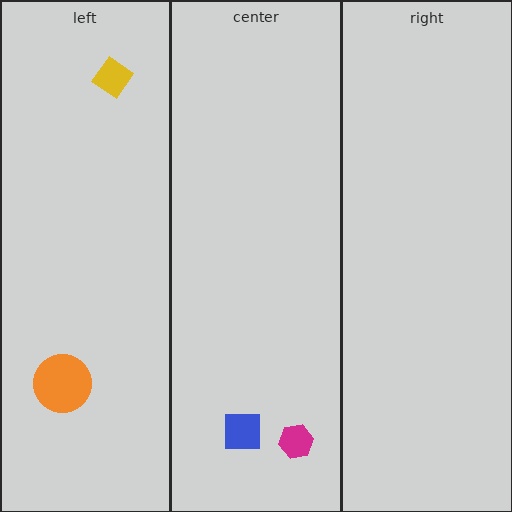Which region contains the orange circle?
The left region.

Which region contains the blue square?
The center region.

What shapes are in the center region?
The blue square, the magenta hexagon.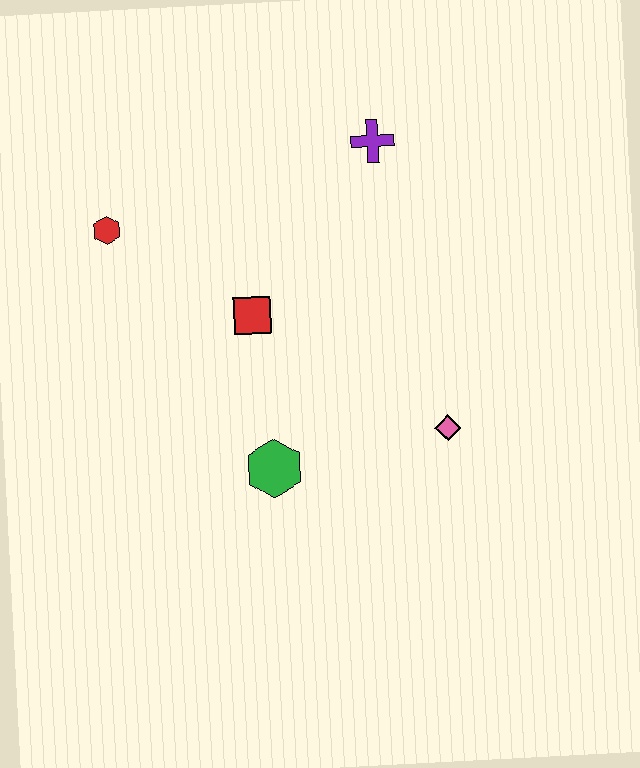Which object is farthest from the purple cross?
The green hexagon is farthest from the purple cross.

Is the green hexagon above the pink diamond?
No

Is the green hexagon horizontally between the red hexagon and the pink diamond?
Yes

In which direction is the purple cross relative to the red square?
The purple cross is above the red square.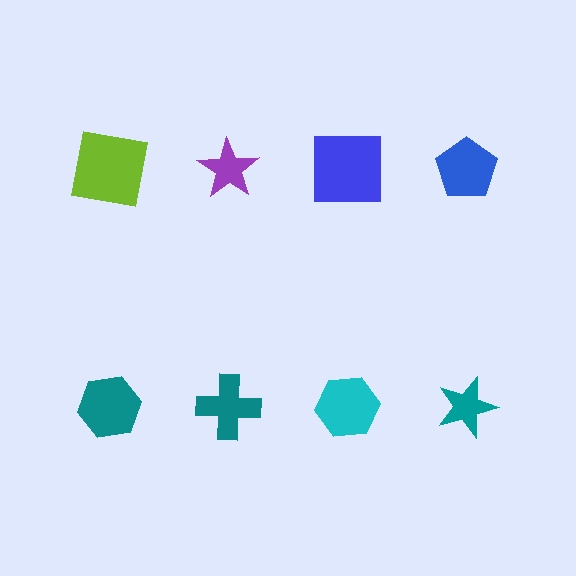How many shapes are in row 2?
4 shapes.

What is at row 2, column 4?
A teal star.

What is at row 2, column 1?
A teal hexagon.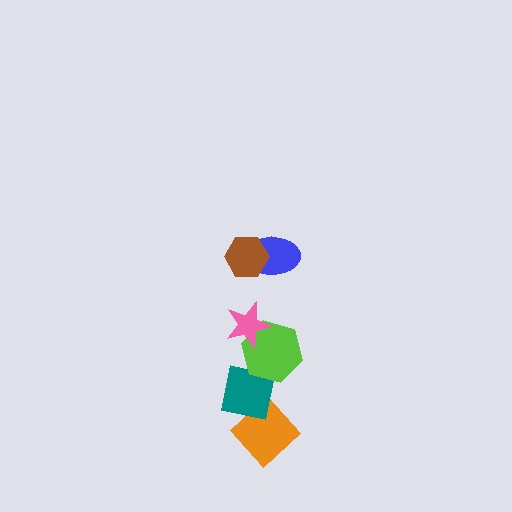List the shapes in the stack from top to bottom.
From top to bottom: the brown hexagon, the blue ellipse, the pink star, the lime hexagon, the teal square, the orange diamond.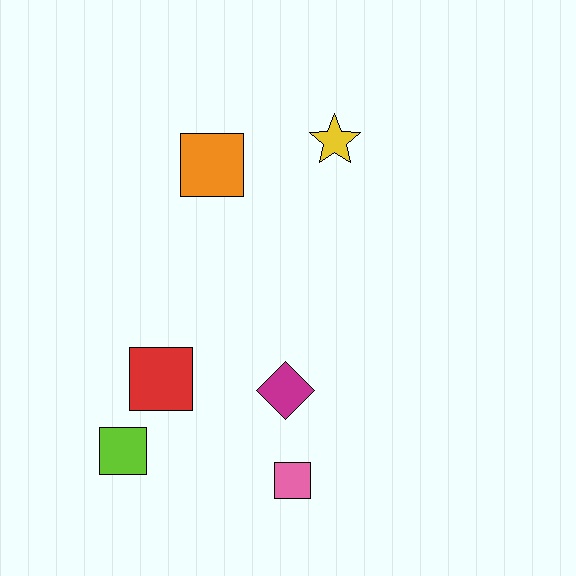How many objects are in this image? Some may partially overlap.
There are 6 objects.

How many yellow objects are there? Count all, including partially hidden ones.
There is 1 yellow object.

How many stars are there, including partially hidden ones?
There is 1 star.